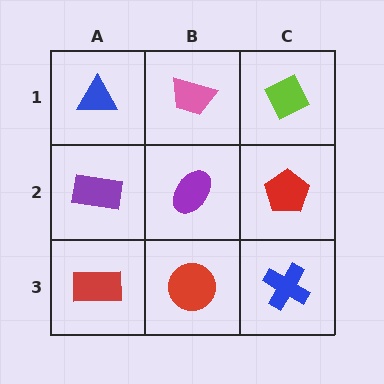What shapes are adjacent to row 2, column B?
A pink trapezoid (row 1, column B), a red circle (row 3, column B), a purple rectangle (row 2, column A), a red pentagon (row 2, column C).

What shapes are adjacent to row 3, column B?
A purple ellipse (row 2, column B), a red rectangle (row 3, column A), a blue cross (row 3, column C).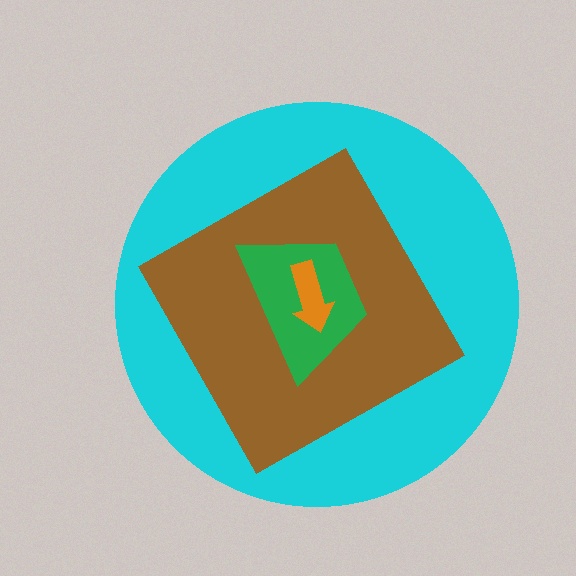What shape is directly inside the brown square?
The green trapezoid.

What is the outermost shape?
The cyan circle.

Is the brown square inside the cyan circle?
Yes.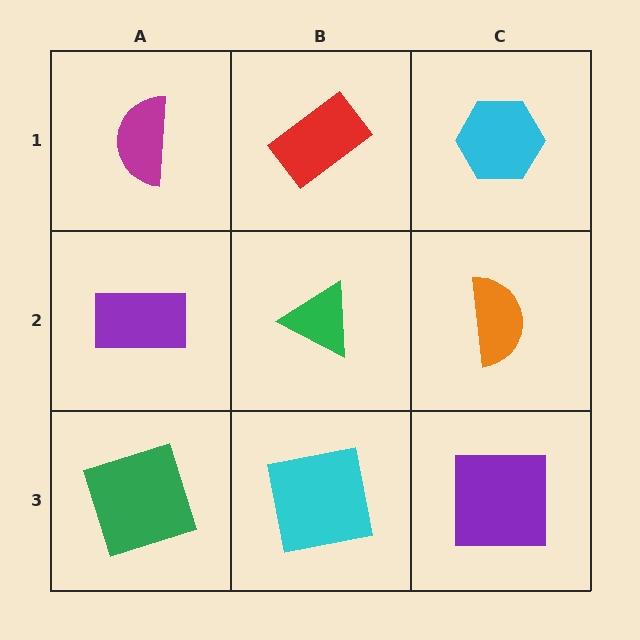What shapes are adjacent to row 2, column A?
A magenta semicircle (row 1, column A), a green square (row 3, column A), a green triangle (row 2, column B).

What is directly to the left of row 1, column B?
A magenta semicircle.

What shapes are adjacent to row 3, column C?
An orange semicircle (row 2, column C), a cyan square (row 3, column B).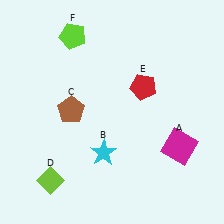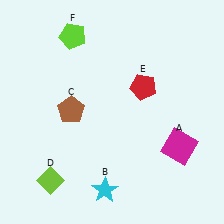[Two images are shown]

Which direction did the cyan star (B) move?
The cyan star (B) moved down.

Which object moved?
The cyan star (B) moved down.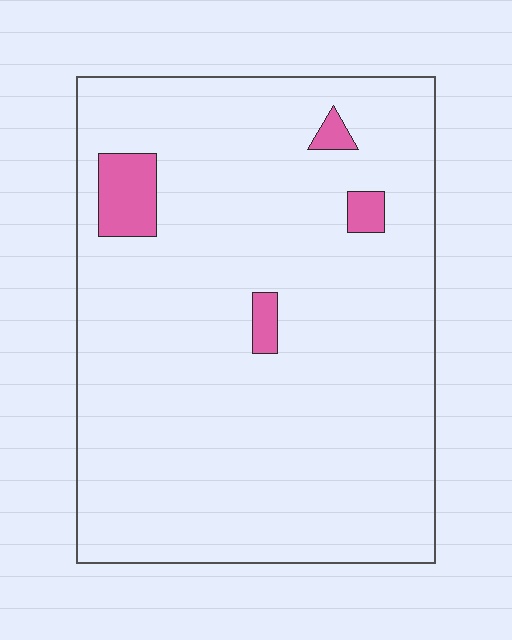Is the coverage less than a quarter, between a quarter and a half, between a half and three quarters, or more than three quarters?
Less than a quarter.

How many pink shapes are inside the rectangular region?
4.